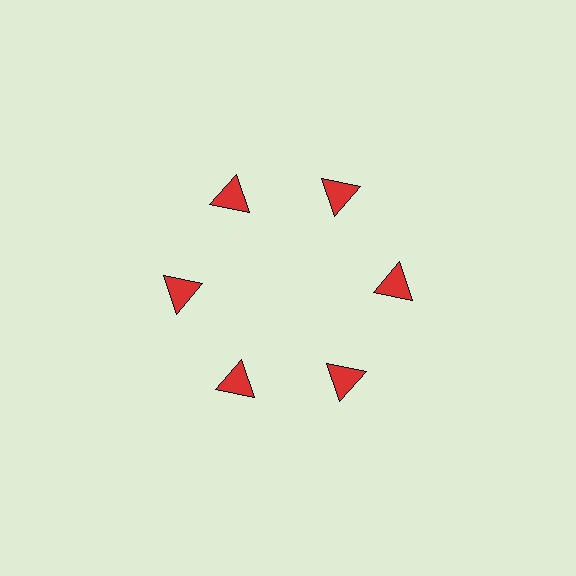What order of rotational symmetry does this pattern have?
This pattern has 6-fold rotational symmetry.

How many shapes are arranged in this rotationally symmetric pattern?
There are 6 shapes, arranged in 6 groups of 1.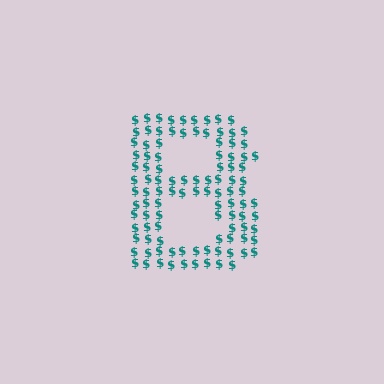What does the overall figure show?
The overall figure shows the letter B.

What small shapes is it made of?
It is made of small dollar signs.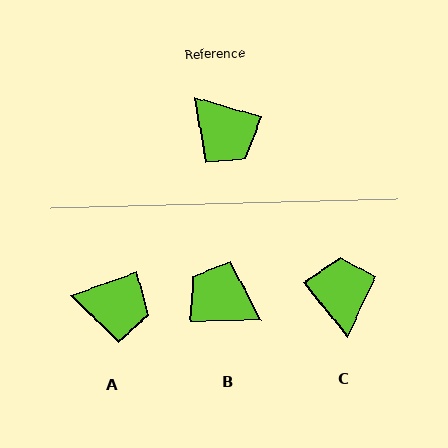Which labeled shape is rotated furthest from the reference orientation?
B, about 163 degrees away.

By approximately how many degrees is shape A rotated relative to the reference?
Approximately 36 degrees counter-clockwise.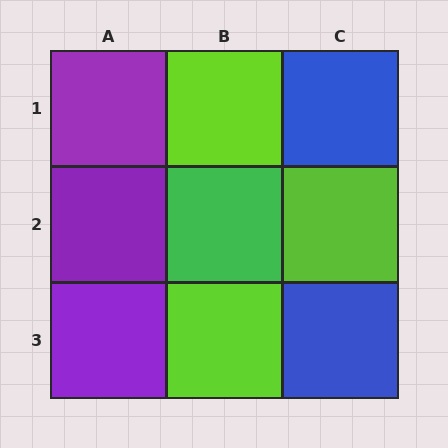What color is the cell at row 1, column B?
Lime.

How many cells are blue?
2 cells are blue.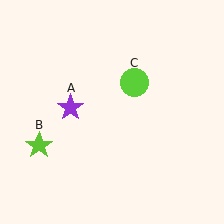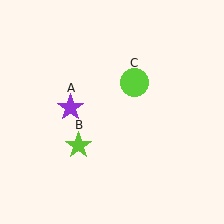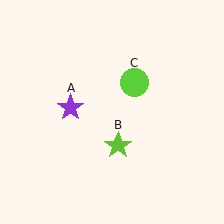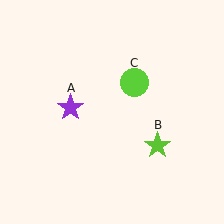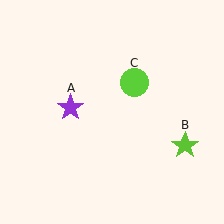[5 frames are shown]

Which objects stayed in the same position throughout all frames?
Purple star (object A) and lime circle (object C) remained stationary.